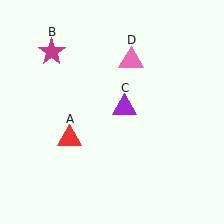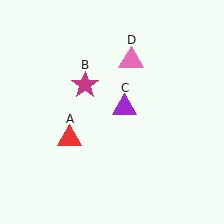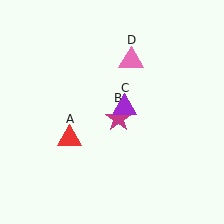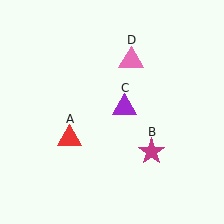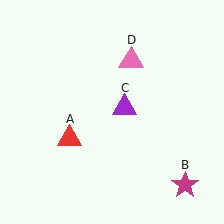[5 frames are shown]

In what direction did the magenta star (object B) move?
The magenta star (object B) moved down and to the right.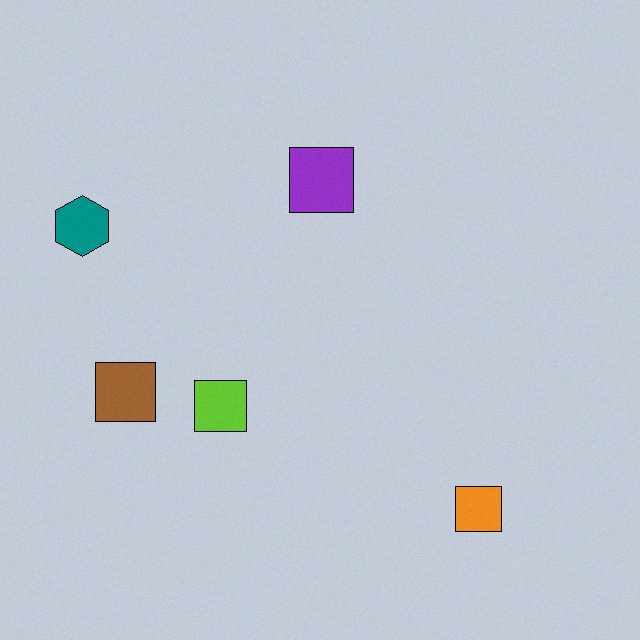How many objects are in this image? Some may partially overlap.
There are 5 objects.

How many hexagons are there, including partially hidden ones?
There is 1 hexagon.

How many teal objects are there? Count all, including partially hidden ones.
There is 1 teal object.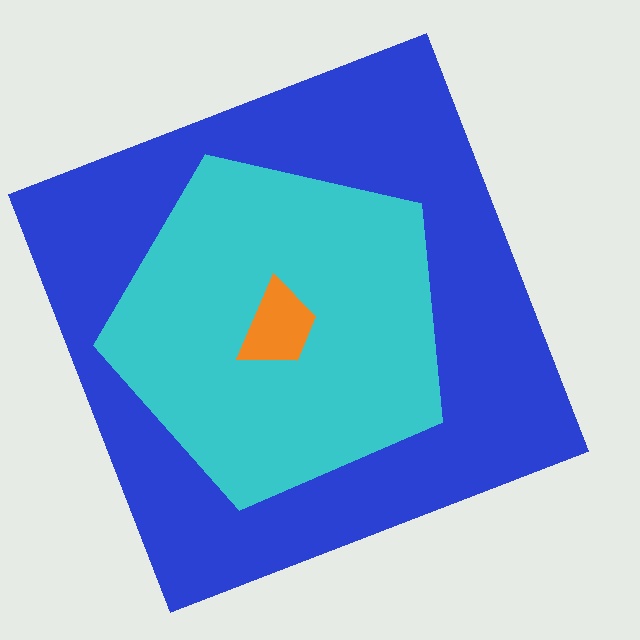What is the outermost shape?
The blue square.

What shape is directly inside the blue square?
The cyan pentagon.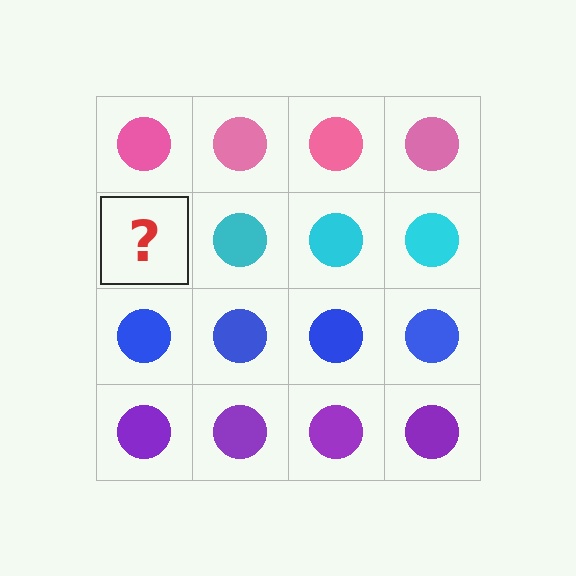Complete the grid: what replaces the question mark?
The question mark should be replaced with a cyan circle.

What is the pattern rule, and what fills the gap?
The rule is that each row has a consistent color. The gap should be filled with a cyan circle.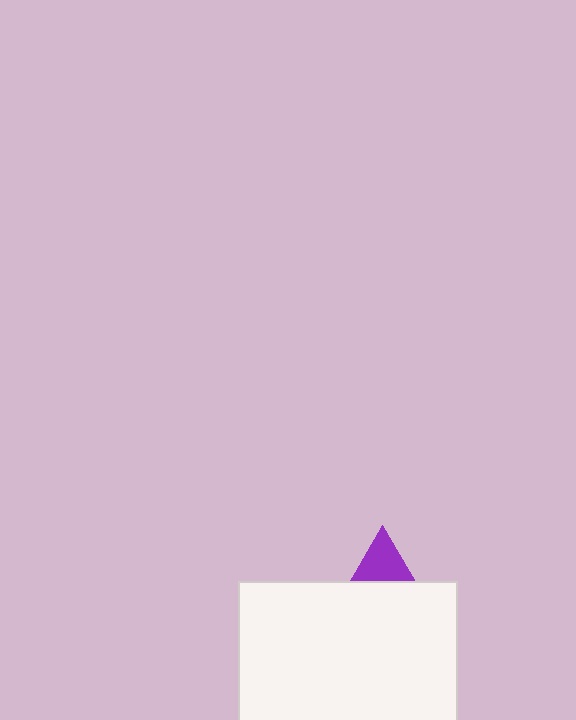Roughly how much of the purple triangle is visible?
A small part of it is visible (roughly 38%).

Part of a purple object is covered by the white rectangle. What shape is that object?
It is a triangle.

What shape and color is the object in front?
The object in front is a white rectangle.